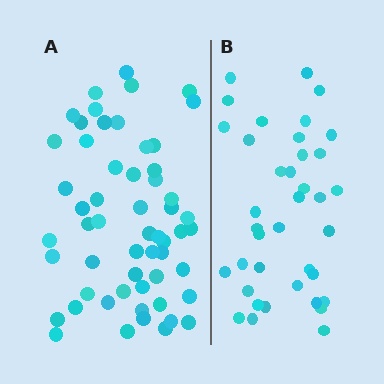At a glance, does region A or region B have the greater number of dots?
Region A (the left region) has more dots.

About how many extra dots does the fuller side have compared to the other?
Region A has approximately 20 more dots than region B.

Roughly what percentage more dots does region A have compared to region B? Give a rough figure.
About 45% more.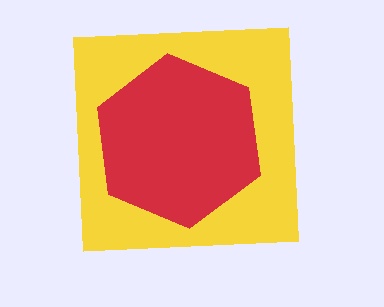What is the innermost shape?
The red hexagon.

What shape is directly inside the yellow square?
The red hexagon.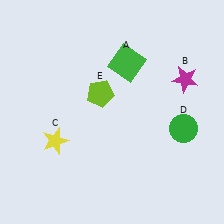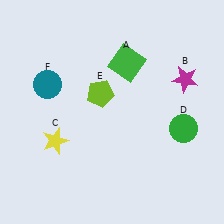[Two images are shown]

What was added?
A teal circle (F) was added in Image 2.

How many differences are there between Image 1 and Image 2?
There is 1 difference between the two images.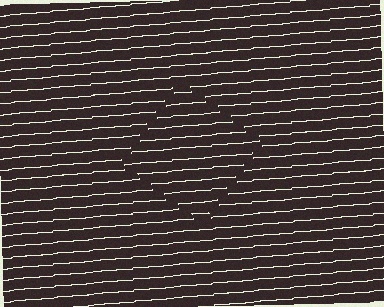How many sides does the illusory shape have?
4 sides — the line-ends trace a square.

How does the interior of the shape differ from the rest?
The interior of the shape contains the same grating, shifted by half a period — the contour is defined by the phase discontinuity where line-ends from the inner and outer gratings abut.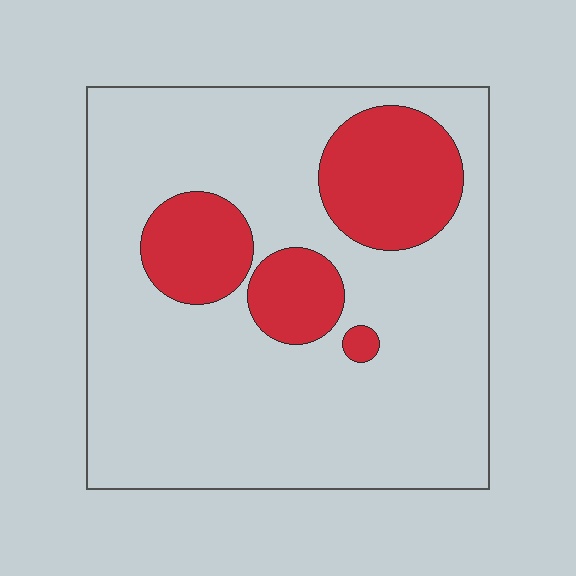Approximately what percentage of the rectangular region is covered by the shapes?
Approximately 20%.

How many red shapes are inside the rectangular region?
4.